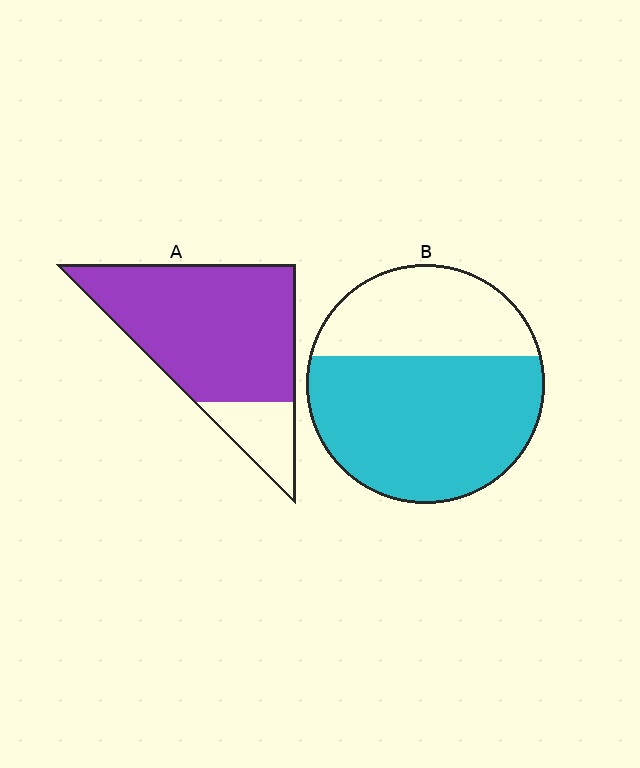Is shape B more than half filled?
Yes.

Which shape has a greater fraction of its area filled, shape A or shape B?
Shape A.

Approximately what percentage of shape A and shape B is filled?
A is approximately 80% and B is approximately 65%.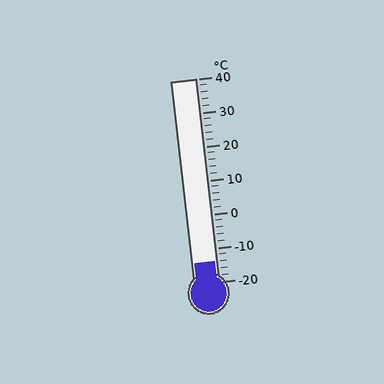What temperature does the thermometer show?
The thermometer shows approximately -14°C.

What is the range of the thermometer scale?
The thermometer scale ranges from -20°C to 40°C.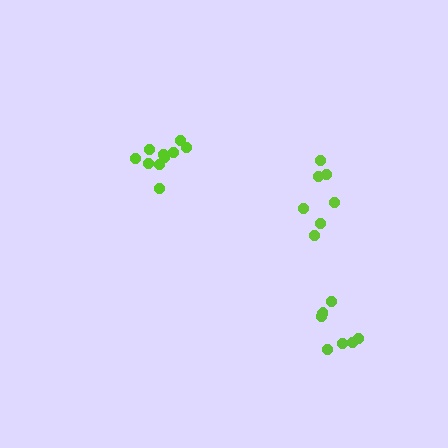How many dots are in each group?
Group 1: 8 dots, Group 2: 10 dots, Group 3: 7 dots (25 total).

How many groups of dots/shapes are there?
There are 3 groups.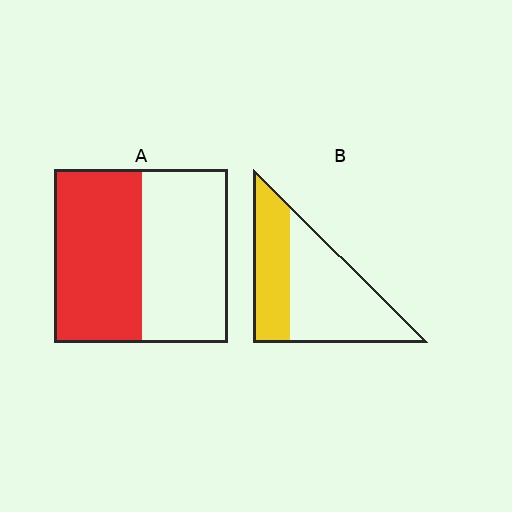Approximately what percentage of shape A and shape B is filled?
A is approximately 50% and B is approximately 40%.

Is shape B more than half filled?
No.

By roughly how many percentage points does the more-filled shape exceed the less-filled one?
By roughly 15 percentage points (A over B).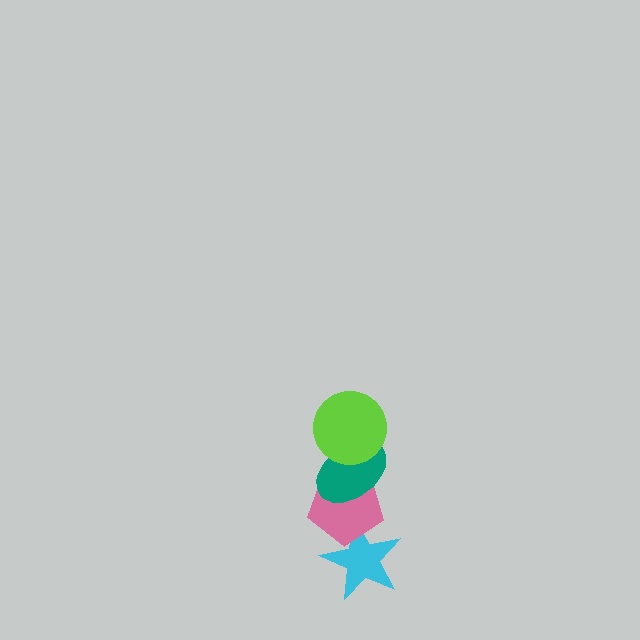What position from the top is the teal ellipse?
The teal ellipse is 2nd from the top.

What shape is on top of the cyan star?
The pink pentagon is on top of the cyan star.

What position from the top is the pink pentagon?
The pink pentagon is 3rd from the top.